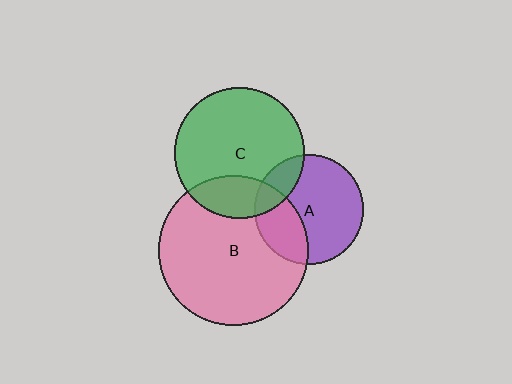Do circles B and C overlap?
Yes.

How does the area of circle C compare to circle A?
Approximately 1.4 times.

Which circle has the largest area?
Circle B (pink).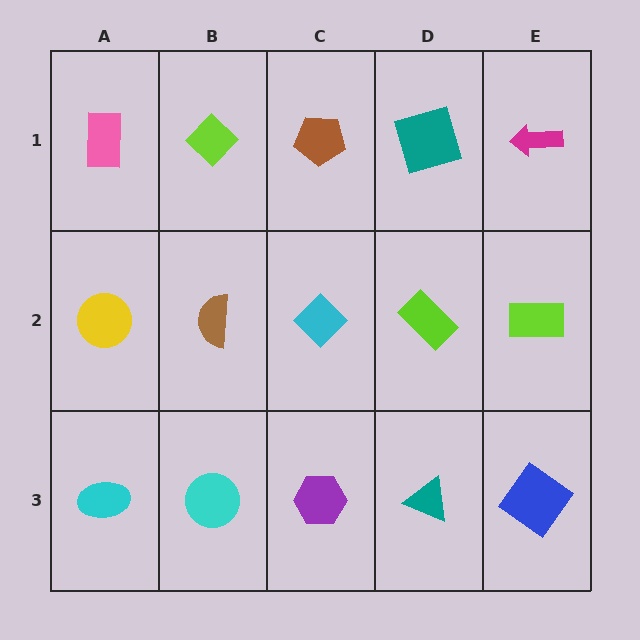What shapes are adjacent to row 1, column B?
A brown semicircle (row 2, column B), a pink rectangle (row 1, column A), a brown pentagon (row 1, column C).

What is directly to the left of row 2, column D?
A cyan diamond.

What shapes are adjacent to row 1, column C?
A cyan diamond (row 2, column C), a lime diamond (row 1, column B), a teal square (row 1, column D).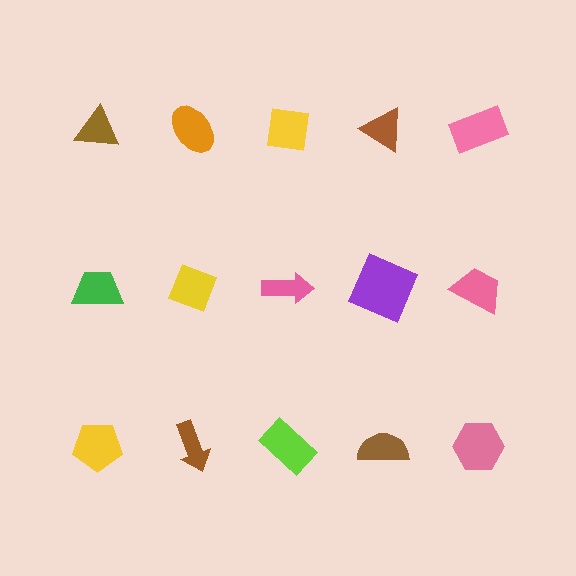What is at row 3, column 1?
A yellow pentagon.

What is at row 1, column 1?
A brown triangle.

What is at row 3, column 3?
A lime rectangle.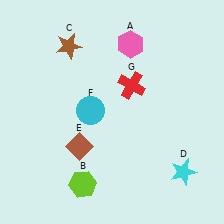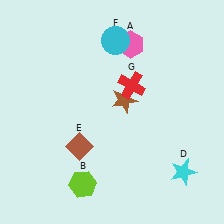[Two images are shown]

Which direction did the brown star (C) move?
The brown star (C) moved right.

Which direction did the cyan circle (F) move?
The cyan circle (F) moved up.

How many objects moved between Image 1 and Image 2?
2 objects moved between the two images.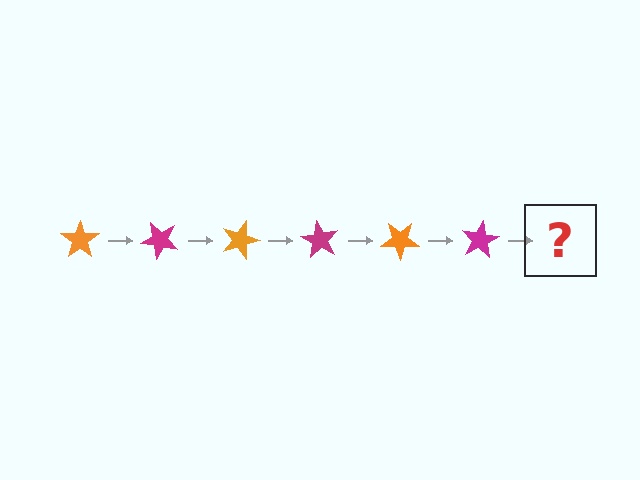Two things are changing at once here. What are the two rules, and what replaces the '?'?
The two rules are that it rotates 45 degrees each step and the color cycles through orange and magenta. The '?' should be an orange star, rotated 270 degrees from the start.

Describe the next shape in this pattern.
It should be an orange star, rotated 270 degrees from the start.